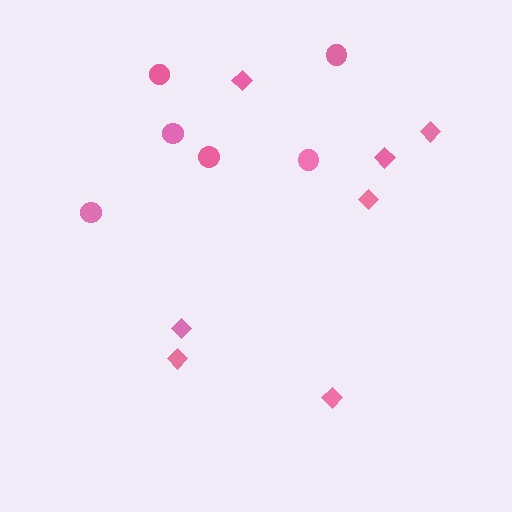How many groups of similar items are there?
There are 2 groups: one group of diamonds (7) and one group of circles (6).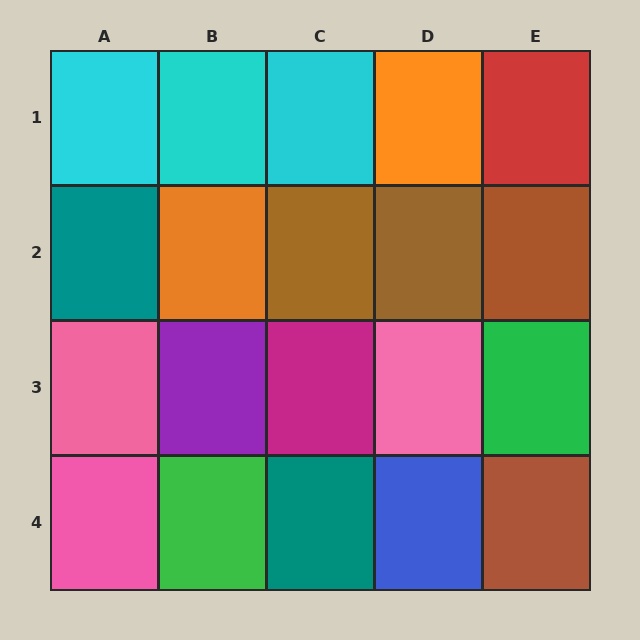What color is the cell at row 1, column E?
Red.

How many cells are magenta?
1 cell is magenta.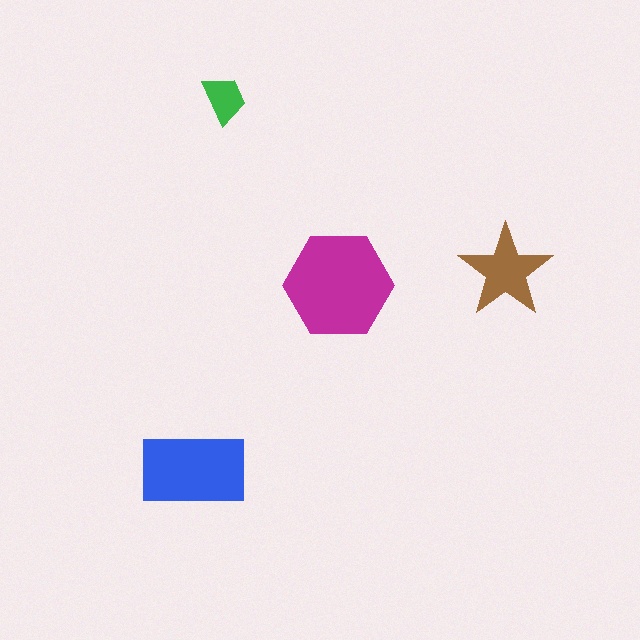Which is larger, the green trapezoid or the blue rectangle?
The blue rectangle.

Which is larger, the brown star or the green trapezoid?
The brown star.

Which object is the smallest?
The green trapezoid.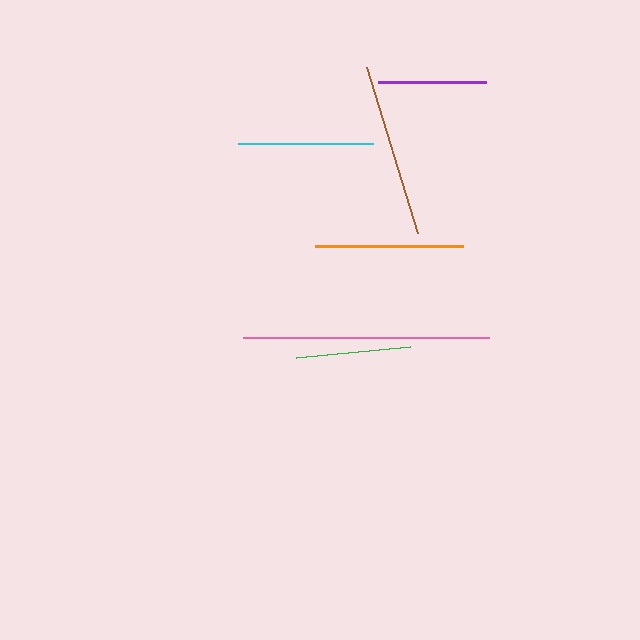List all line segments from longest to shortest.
From longest to shortest: pink, brown, orange, cyan, green, purple.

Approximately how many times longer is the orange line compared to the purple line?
The orange line is approximately 1.4 times the length of the purple line.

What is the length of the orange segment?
The orange segment is approximately 148 pixels long.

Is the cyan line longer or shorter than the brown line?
The brown line is longer than the cyan line.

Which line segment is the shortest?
The purple line is the shortest at approximately 109 pixels.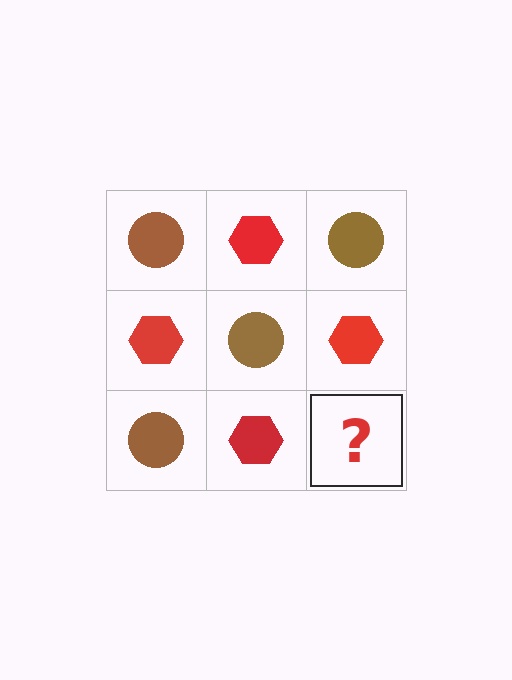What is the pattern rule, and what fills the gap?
The rule is that it alternates brown circle and red hexagon in a checkerboard pattern. The gap should be filled with a brown circle.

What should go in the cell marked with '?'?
The missing cell should contain a brown circle.